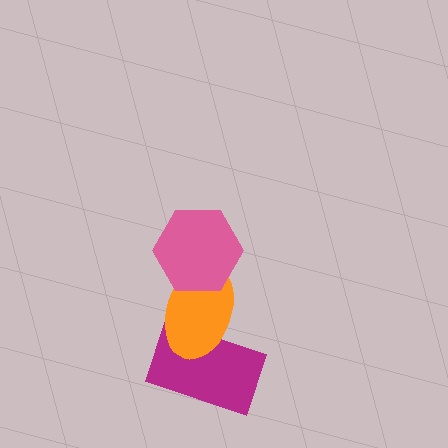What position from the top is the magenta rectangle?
The magenta rectangle is 3rd from the top.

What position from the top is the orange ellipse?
The orange ellipse is 2nd from the top.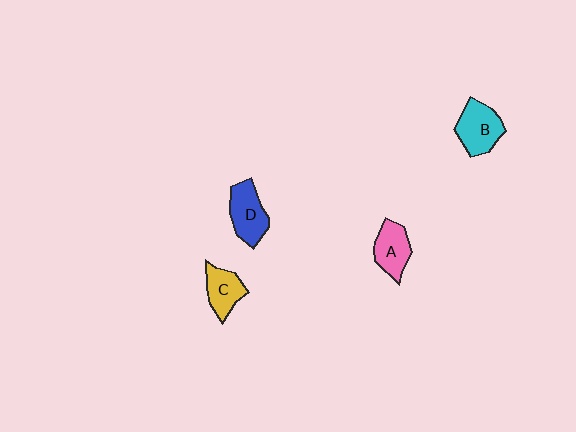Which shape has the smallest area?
Shape C (yellow).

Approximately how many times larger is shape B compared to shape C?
Approximately 1.3 times.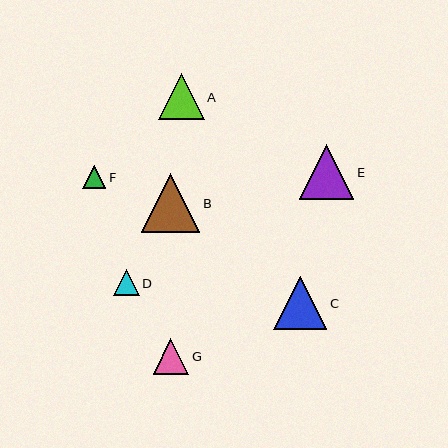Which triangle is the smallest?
Triangle F is the smallest with a size of approximately 23 pixels.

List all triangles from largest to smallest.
From largest to smallest: B, E, C, A, G, D, F.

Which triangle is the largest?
Triangle B is the largest with a size of approximately 59 pixels.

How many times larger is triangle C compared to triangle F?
Triangle C is approximately 2.3 times the size of triangle F.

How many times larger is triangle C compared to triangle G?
Triangle C is approximately 1.5 times the size of triangle G.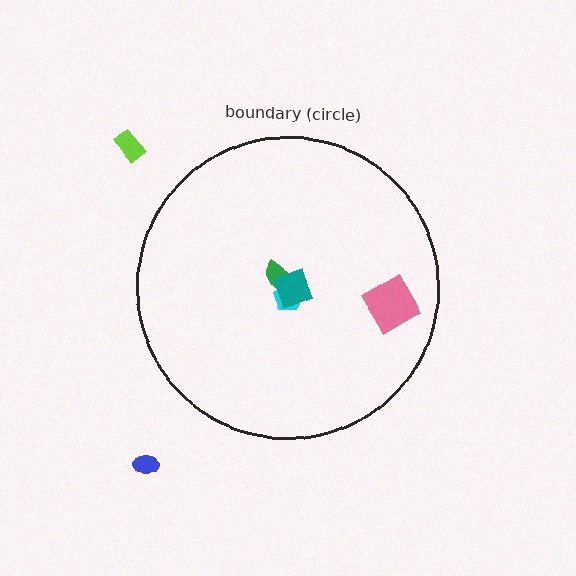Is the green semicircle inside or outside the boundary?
Inside.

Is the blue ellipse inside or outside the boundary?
Outside.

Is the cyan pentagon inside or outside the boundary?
Inside.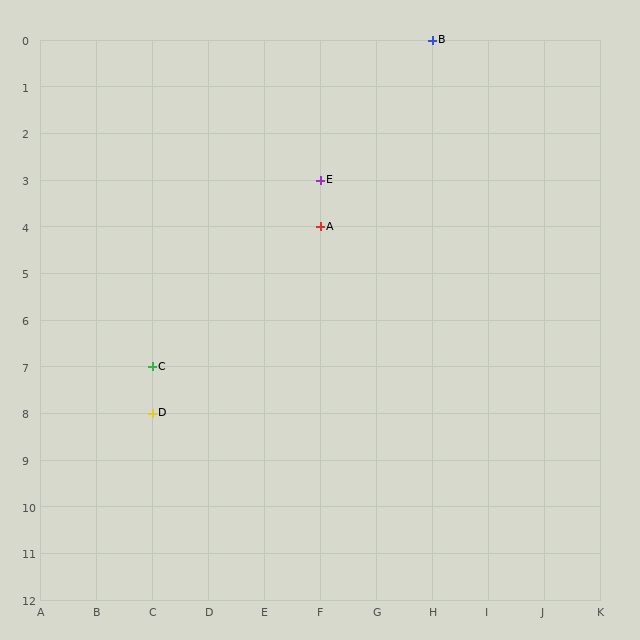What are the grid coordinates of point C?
Point C is at grid coordinates (C, 7).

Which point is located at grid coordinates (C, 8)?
Point D is at (C, 8).